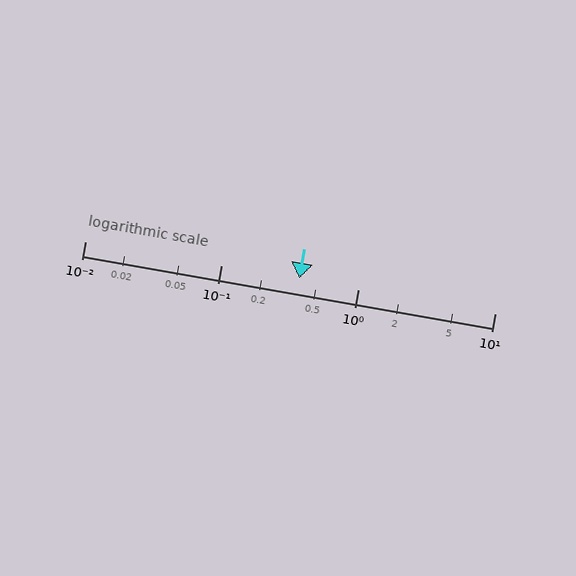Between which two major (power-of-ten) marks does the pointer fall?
The pointer is between 0.1 and 1.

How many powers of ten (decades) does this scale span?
The scale spans 3 decades, from 0.01 to 10.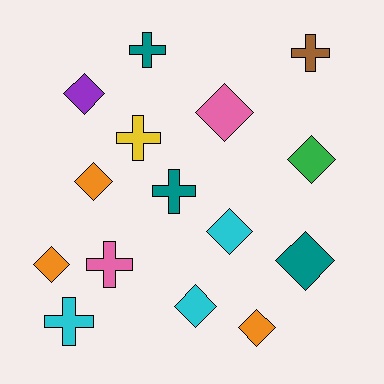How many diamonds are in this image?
There are 9 diamonds.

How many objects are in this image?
There are 15 objects.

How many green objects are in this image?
There is 1 green object.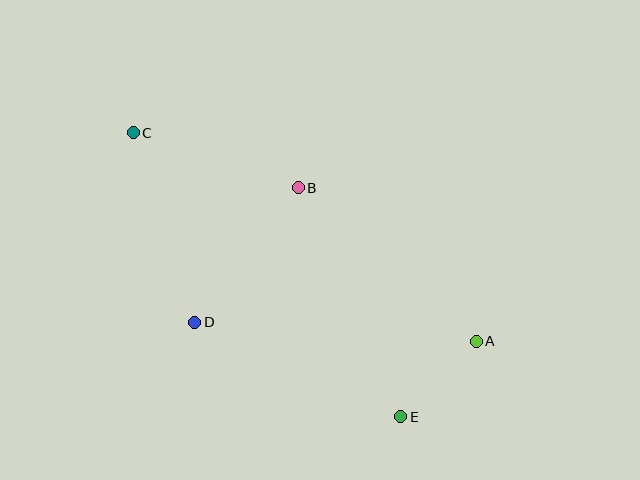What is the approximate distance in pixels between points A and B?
The distance between A and B is approximately 235 pixels.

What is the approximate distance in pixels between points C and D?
The distance between C and D is approximately 199 pixels.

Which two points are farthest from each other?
Points A and C are farthest from each other.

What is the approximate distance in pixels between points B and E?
The distance between B and E is approximately 251 pixels.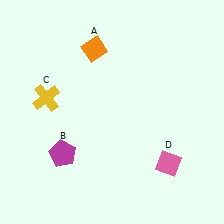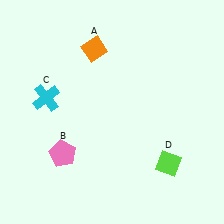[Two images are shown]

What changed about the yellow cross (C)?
In Image 1, C is yellow. In Image 2, it changed to cyan.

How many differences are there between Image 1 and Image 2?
There are 3 differences between the two images.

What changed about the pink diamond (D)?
In Image 1, D is pink. In Image 2, it changed to lime.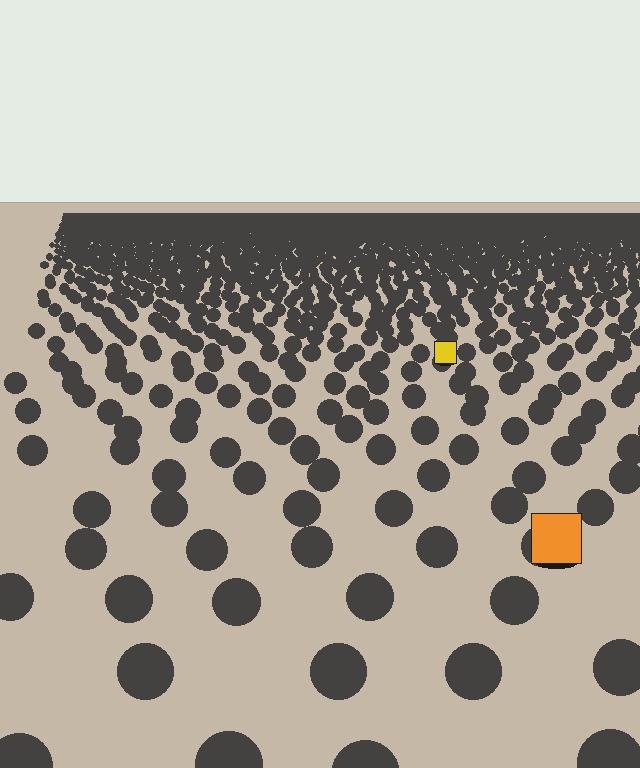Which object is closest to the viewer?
The orange square is closest. The texture marks near it are larger and more spread out.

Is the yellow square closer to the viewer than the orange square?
No. The orange square is closer — you can tell from the texture gradient: the ground texture is coarser near it.